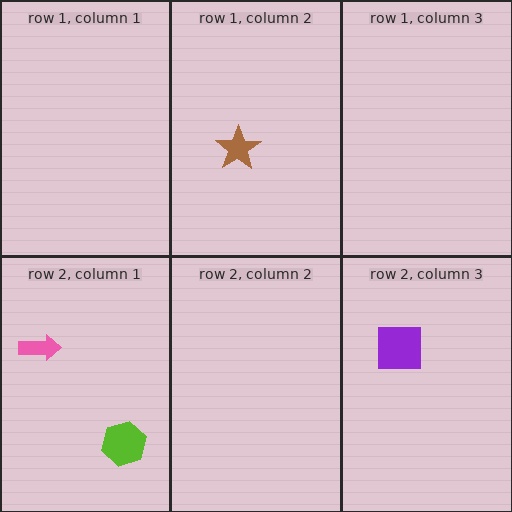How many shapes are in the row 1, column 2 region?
1.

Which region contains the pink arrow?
The row 2, column 1 region.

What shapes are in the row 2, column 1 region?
The pink arrow, the lime hexagon.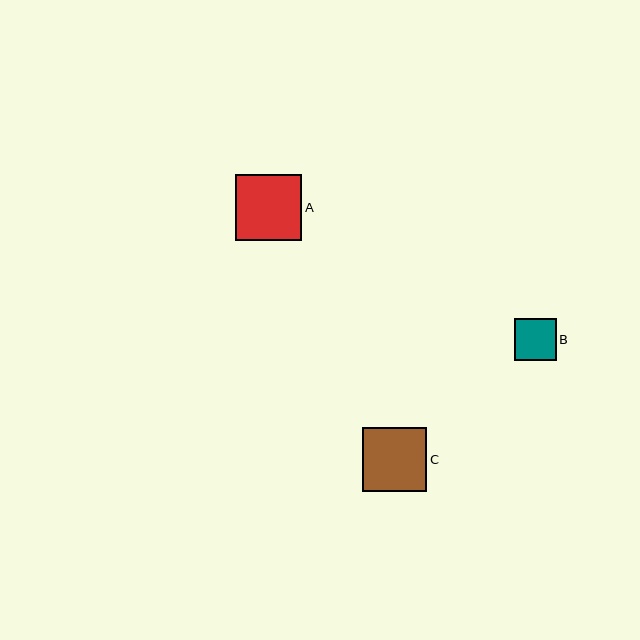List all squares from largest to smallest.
From largest to smallest: A, C, B.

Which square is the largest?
Square A is the largest with a size of approximately 66 pixels.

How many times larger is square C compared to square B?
Square C is approximately 1.5 times the size of square B.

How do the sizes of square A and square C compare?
Square A and square C are approximately the same size.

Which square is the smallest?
Square B is the smallest with a size of approximately 42 pixels.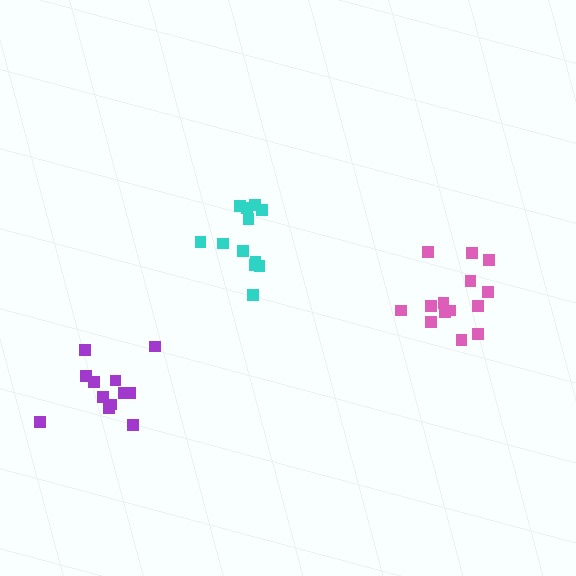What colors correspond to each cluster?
The clusters are colored: pink, purple, cyan.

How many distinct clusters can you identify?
There are 3 distinct clusters.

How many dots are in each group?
Group 1: 14 dots, Group 2: 12 dots, Group 3: 13 dots (39 total).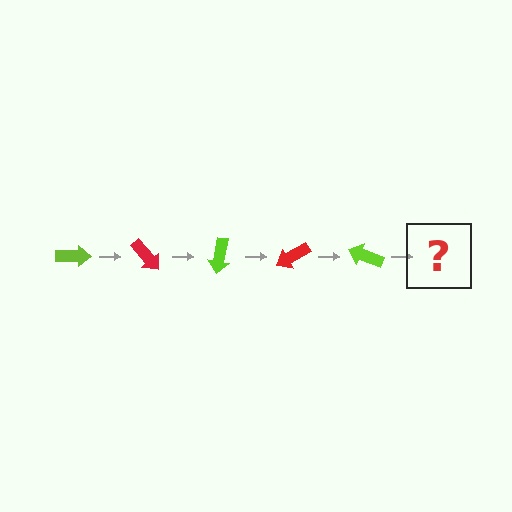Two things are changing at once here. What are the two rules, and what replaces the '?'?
The two rules are that it rotates 50 degrees each step and the color cycles through lime and red. The '?' should be a red arrow, rotated 250 degrees from the start.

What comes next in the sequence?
The next element should be a red arrow, rotated 250 degrees from the start.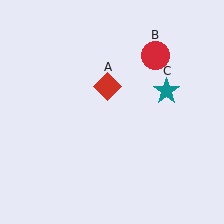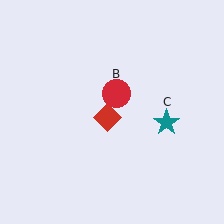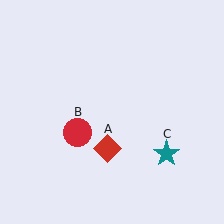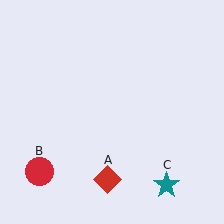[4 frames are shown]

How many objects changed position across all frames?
3 objects changed position: red diamond (object A), red circle (object B), teal star (object C).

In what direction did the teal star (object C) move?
The teal star (object C) moved down.